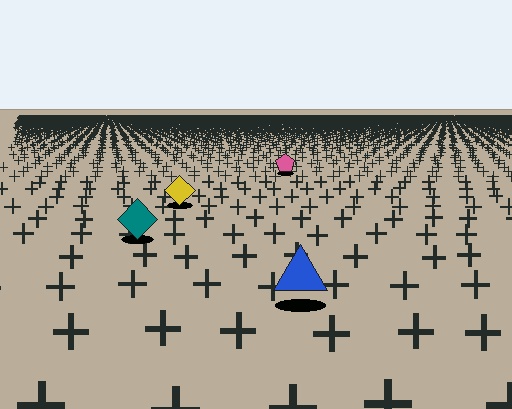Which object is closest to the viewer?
The blue triangle is closest. The texture marks near it are larger and more spread out.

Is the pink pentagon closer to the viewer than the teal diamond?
No. The teal diamond is closer — you can tell from the texture gradient: the ground texture is coarser near it.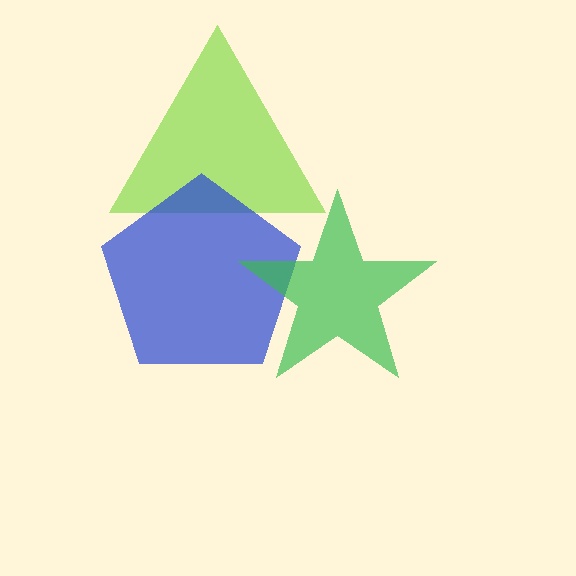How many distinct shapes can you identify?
There are 3 distinct shapes: a lime triangle, a blue pentagon, a green star.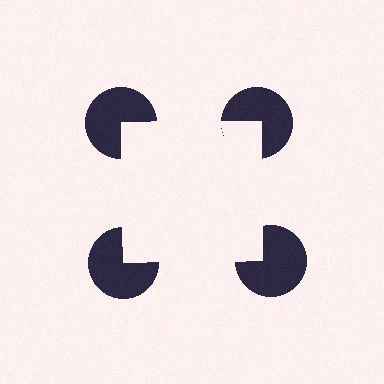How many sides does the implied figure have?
4 sides.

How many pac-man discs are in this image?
There are 4 — one at each vertex of the illusory square.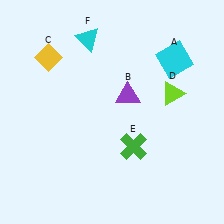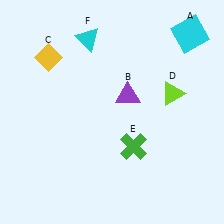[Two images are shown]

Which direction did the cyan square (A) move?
The cyan square (A) moved up.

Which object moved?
The cyan square (A) moved up.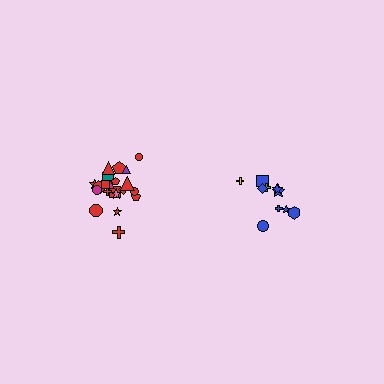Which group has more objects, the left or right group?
The left group.